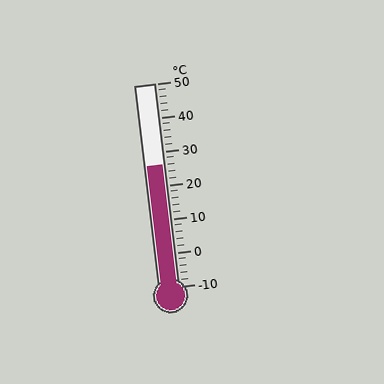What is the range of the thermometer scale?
The thermometer scale ranges from -10°C to 50°C.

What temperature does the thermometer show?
The thermometer shows approximately 26°C.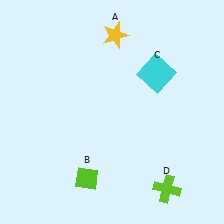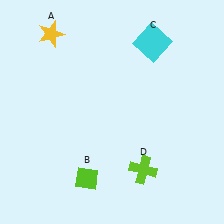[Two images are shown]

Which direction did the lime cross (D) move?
The lime cross (D) moved left.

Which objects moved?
The objects that moved are: the yellow star (A), the cyan square (C), the lime cross (D).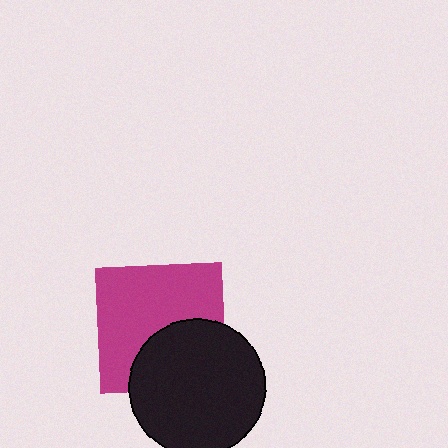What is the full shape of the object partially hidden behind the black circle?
The partially hidden object is a magenta square.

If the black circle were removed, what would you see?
You would see the complete magenta square.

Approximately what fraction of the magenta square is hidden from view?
Roughly 37% of the magenta square is hidden behind the black circle.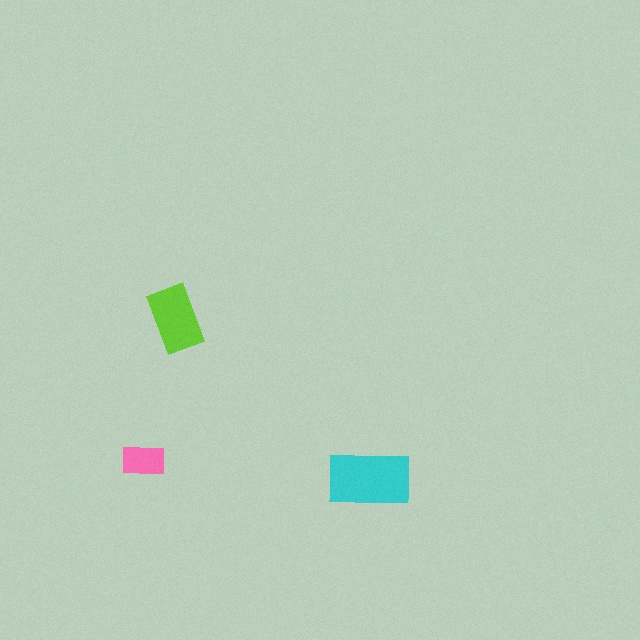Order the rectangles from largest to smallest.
the cyan one, the lime one, the pink one.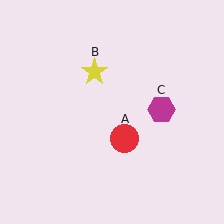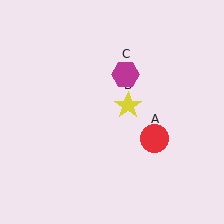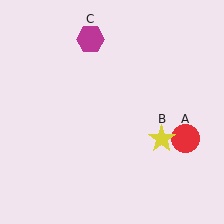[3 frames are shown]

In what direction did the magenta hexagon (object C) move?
The magenta hexagon (object C) moved up and to the left.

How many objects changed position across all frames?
3 objects changed position: red circle (object A), yellow star (object B), magenta hexagon (object C).